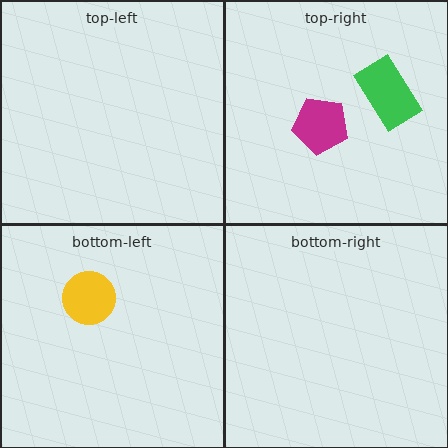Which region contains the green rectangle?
The top-right region.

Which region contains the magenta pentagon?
The top-right region.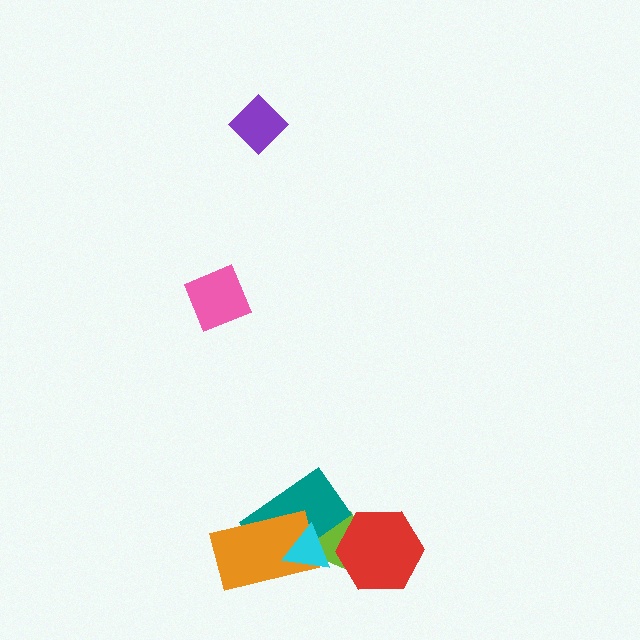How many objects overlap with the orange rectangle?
2 objects overlap with the orange rectangle.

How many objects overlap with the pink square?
0 objects overlap with the pink square.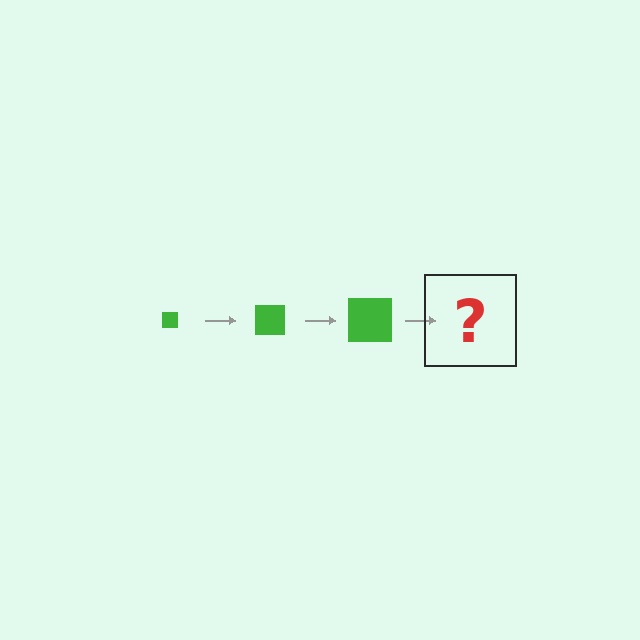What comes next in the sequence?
The next element should be a green square, larger than the previous one.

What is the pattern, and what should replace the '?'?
The pattern is that the square gets progressively larger each step. The '?' should be a green square, larger than the previous one.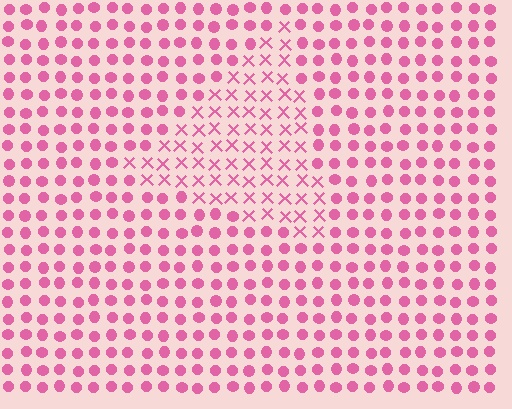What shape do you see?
I see a triangle.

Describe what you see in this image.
The image is filled with small pink elements arranged in a uniform grid. A triangle-shaped region contains X marks, while the surrounding area contains circles. The boundary is defined purely by the change in element shape.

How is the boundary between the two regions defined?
The boundary is defined by a change in element shape: X marks inside vs. circles outside. All elements share the same color and spacing.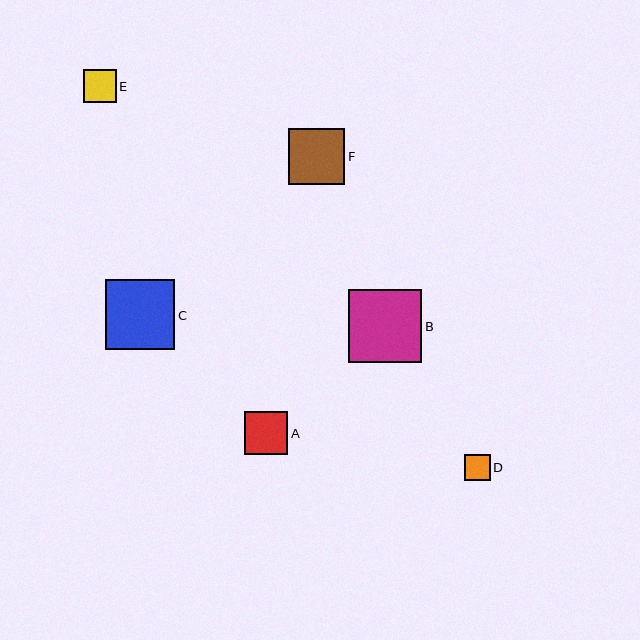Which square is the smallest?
Square D is the smallest with a size of approximately 26 pixels.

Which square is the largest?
Square B is the largest with a size of approximately 73 pixels.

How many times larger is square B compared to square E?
Square B is approximately 2.2 times the size of square E.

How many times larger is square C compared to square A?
Square C is approximately 1.6 times the size of square A.